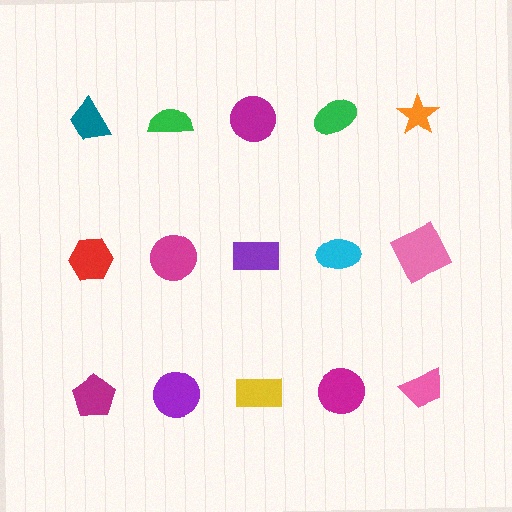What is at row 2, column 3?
A purple rectangle.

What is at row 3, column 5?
A pink trapezoid.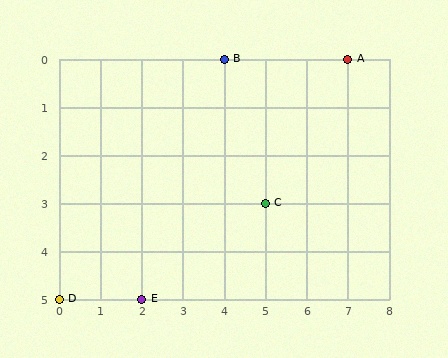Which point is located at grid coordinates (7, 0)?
Point A is at (7, 0).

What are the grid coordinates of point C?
Point C is at grid coordinates (5, 3).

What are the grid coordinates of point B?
Point B is at grid coordinates (4, 0).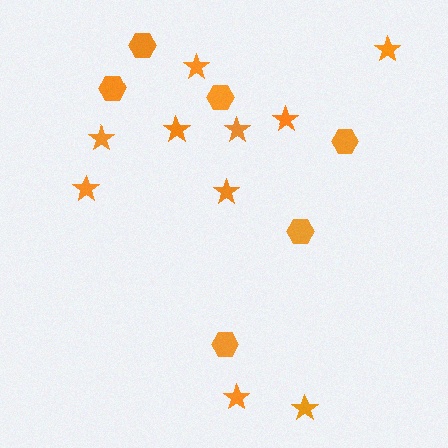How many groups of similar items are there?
There are 2 groups: one group of stars (10) and one group of hexagons (6).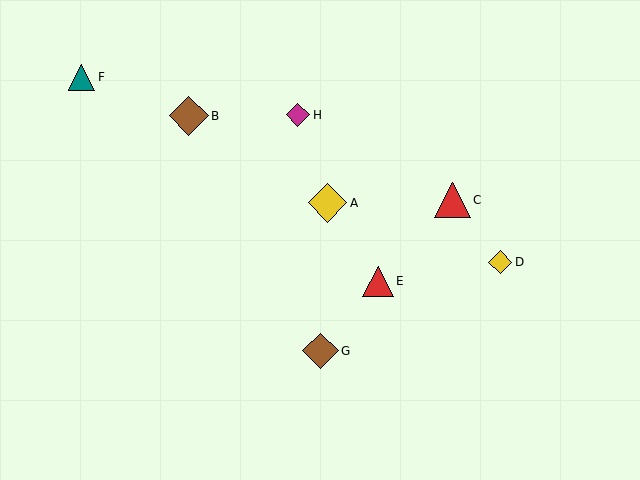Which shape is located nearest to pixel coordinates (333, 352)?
The brown diamond (labeled G) at (320, 351) is nearest to that location.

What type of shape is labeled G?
Shape G is a brown diamond.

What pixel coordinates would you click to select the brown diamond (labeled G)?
Click at (320, 351) to select the brown diamond G.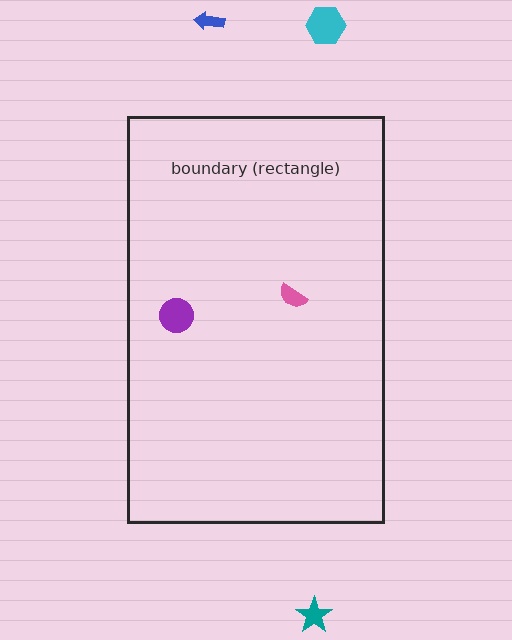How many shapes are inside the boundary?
2 inside, 3 outside.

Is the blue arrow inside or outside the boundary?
Outside.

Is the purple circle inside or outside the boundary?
Inside.